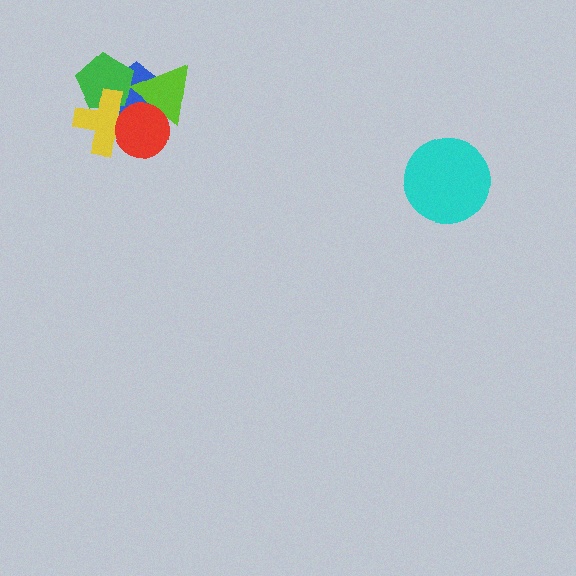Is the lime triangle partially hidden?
Yes, it is partially covered by another shape.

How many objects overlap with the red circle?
3 objects overlap with the red circle.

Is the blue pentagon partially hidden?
Yes, it is partially covered by another shape.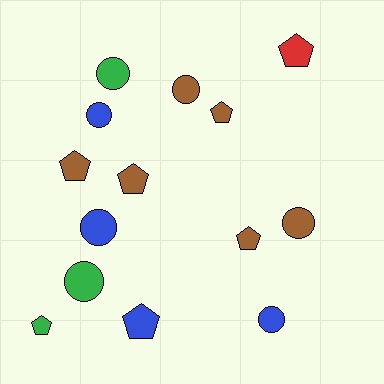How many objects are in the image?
There are 14 objects.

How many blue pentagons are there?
There is 1 blue pentagon.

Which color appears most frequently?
Brown, with 6 objects.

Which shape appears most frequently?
Pentagon, with 7 objects.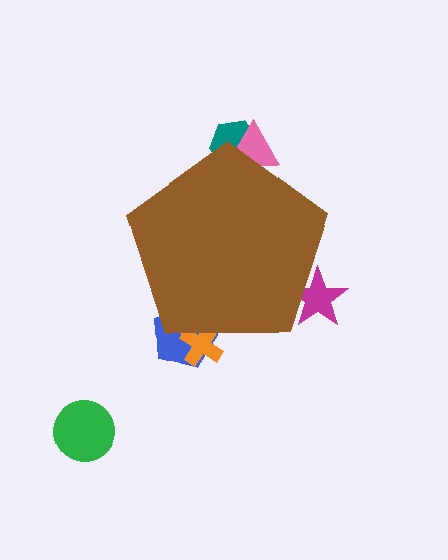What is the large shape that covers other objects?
A brown pentagon.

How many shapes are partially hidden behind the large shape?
5 shapes are partially hidden.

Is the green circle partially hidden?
No, the green circle is fully visible.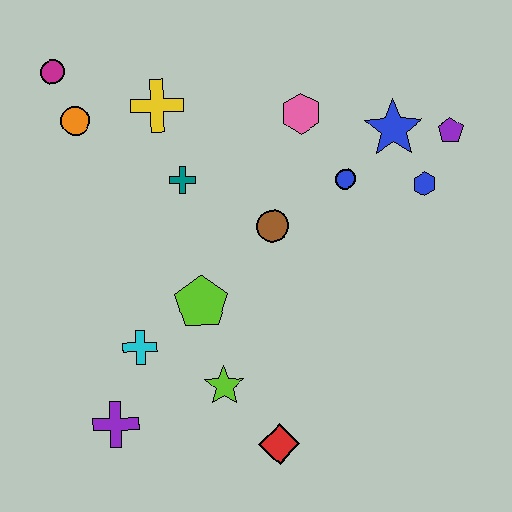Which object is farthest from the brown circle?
The magenta circle is farthest from the brown circle.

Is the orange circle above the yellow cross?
No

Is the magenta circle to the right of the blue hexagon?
No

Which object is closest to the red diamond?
The lime star is closest to the red diamond.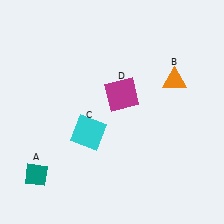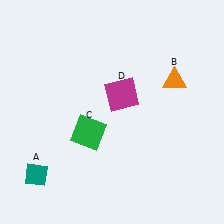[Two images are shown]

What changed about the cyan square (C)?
In Image 1, C is cyan. In Image 2, it changed to green.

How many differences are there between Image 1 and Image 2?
There is 1 difference between the two images.